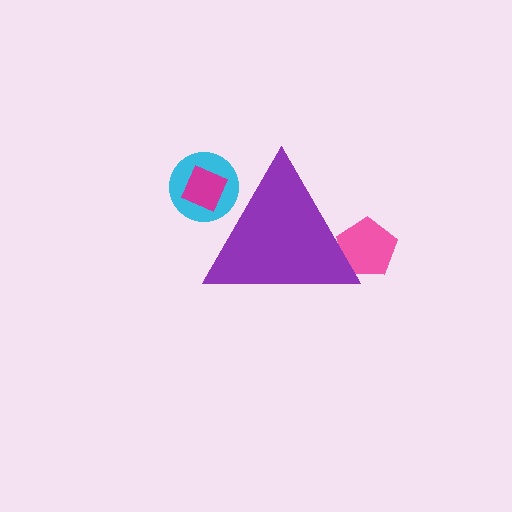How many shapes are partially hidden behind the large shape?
3 shapes are partially hidden.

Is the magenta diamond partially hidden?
Yes, the magenta diamond is partially hidden behind the purple triangle.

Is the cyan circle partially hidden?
Yes, the cyan circle is partially hidden behind the purple triangle.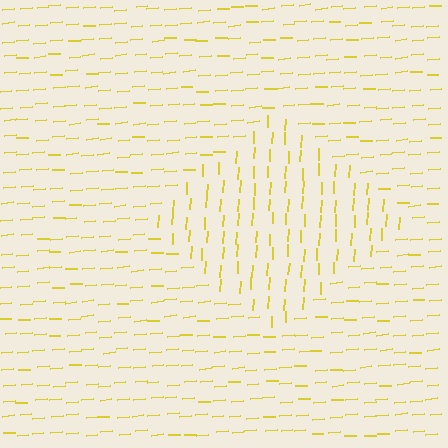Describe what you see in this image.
The image is filled with small yellow line segments. A diamond region in the image has lines oriented differently from the surrounding lines, creating a visible texture boundary.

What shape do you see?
I see a diamond.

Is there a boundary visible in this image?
Yes, there is a texture boundary formed by a change in line orientation.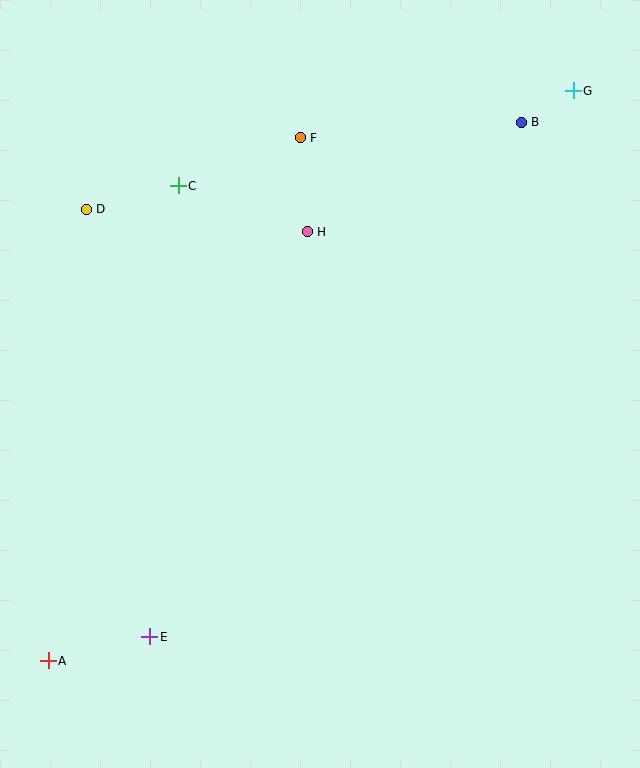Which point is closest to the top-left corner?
Point D is closest to the top-left corner.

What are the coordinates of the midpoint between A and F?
The midpoint between A and F is at (174, 399).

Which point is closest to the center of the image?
Point H at (307, 232) is closest to the center.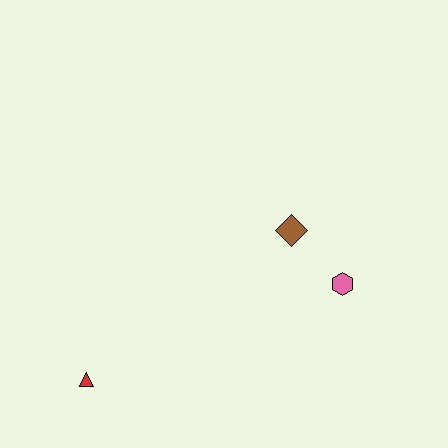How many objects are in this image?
There are 3 objects.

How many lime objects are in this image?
There are no lime objects.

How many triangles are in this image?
There is 1 triangle.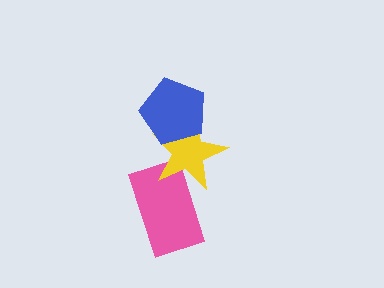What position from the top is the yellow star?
The yellow star is 2nd from the top.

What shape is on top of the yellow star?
The blue pentagon is on top of the yellow star.